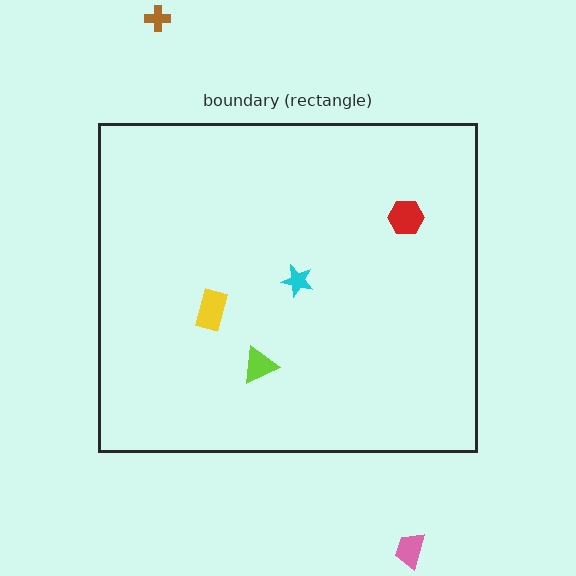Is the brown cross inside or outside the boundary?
Outside.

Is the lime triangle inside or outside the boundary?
Inside.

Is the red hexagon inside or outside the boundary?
Inside.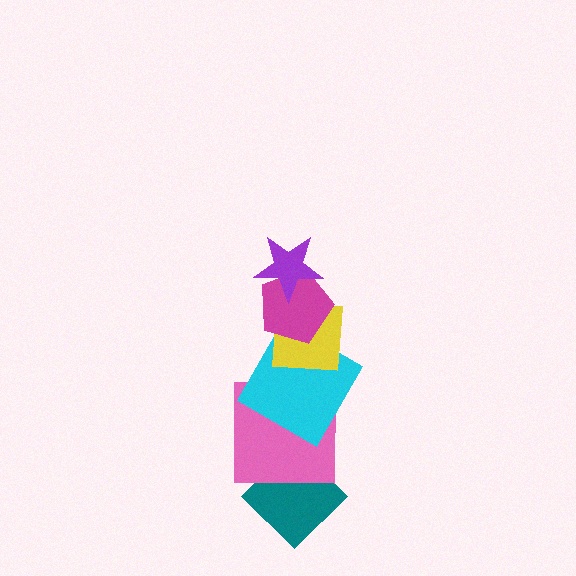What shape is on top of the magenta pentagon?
The purple star is on top of the magenta pentagon.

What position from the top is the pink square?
The pink square is 5th from the top.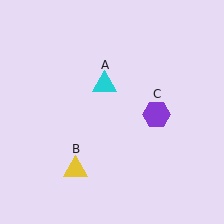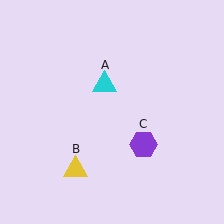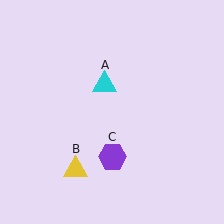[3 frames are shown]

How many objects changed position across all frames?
1 object changed position: purple hexagon (object C).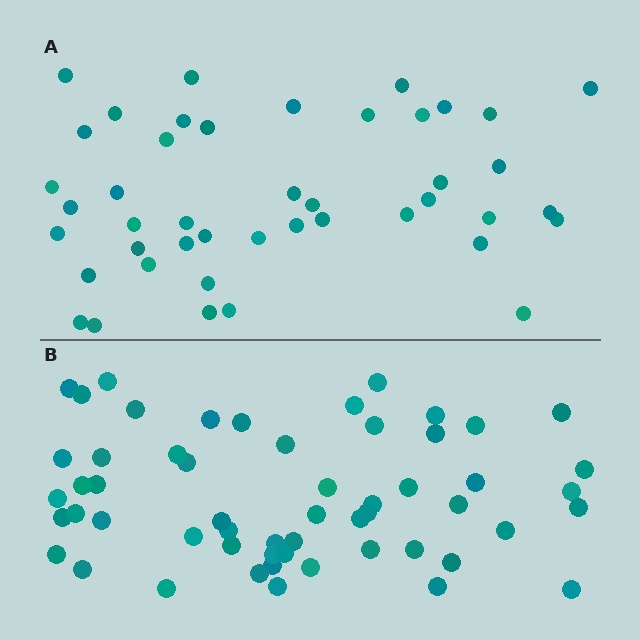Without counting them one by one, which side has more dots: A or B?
Region B (the bottom region) has more dots.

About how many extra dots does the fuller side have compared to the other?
Region B has roughly 12 or so more dots than region A.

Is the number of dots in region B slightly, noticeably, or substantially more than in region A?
Region B has noticeably more, but not dramatically so. The ratio is roughly 1.3 to 1.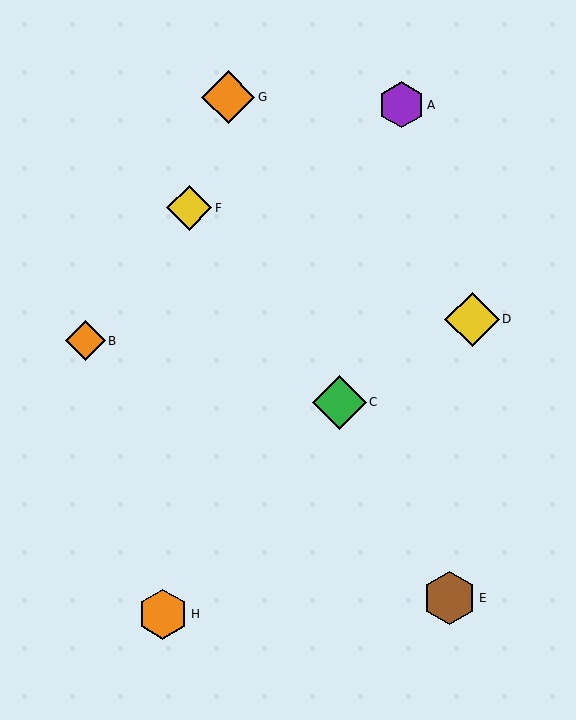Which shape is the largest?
The yellow diamond (labeled D) is the largest.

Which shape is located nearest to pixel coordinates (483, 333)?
The yellow diamond (labeled D) at (472, 319) is nearest to that location.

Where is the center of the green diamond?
The center of the green diamond is at (339, 402).